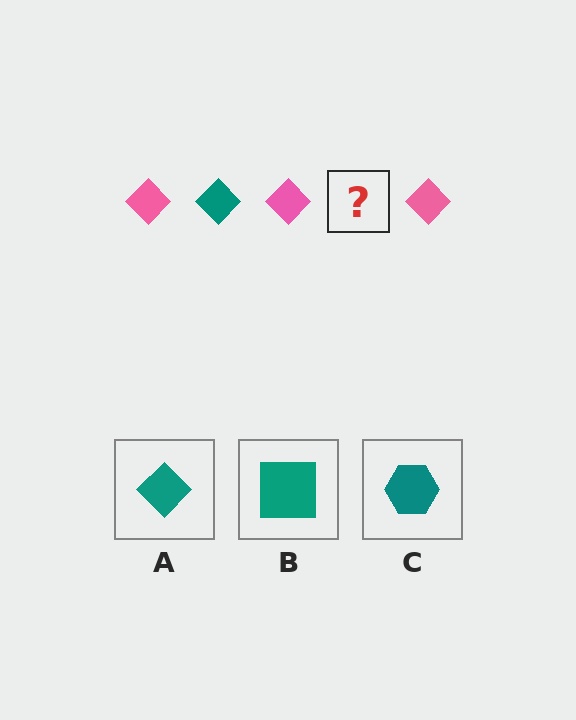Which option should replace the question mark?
Option A.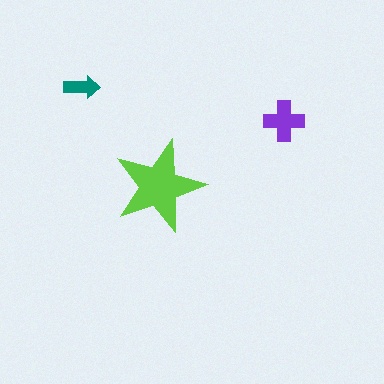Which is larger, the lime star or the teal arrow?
The lime star.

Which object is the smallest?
The teal arrow.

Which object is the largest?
The lime star.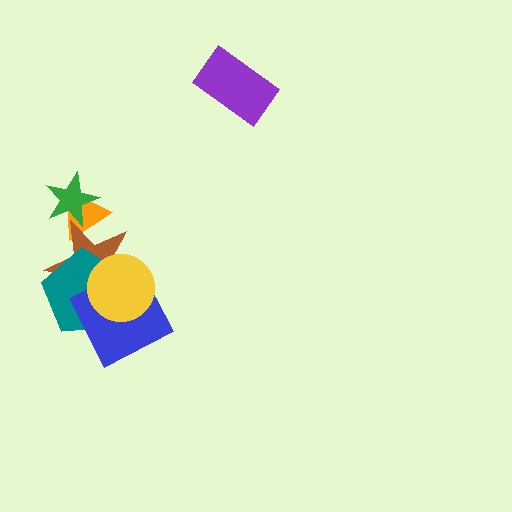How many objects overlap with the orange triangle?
2 objects overlap with the orange triangle.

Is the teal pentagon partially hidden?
Yes, it is partially covered by another shape.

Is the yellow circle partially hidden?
No, no other shape covers it.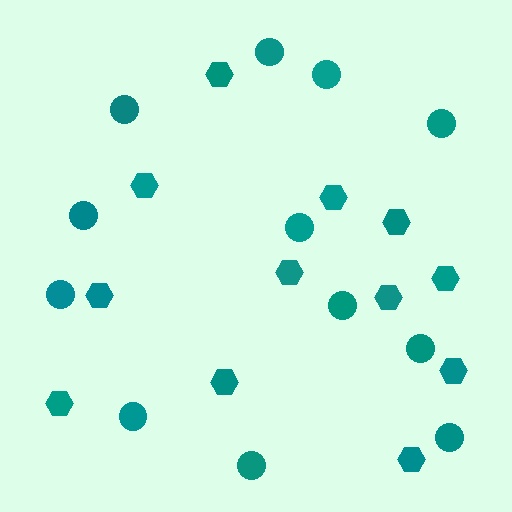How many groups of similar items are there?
There are 2 groups: one group of hexagons (12) and one group of circles (12).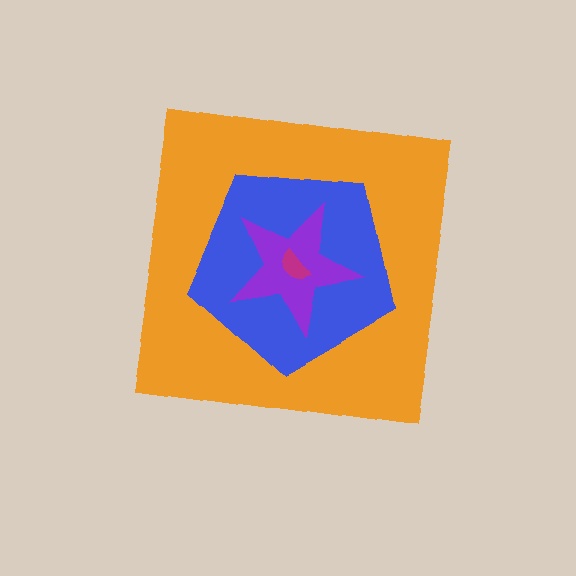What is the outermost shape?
The orange square.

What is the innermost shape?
The magenta semicircle.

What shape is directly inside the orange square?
The blue pentagon.